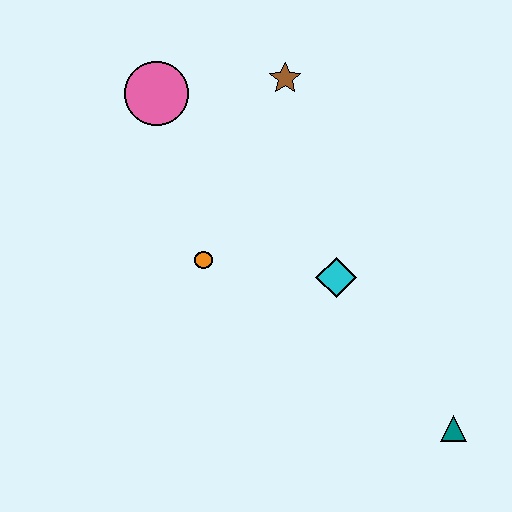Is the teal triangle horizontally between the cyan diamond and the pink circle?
No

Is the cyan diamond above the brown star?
No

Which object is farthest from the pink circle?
The teal triangle is farthest from the pink circle.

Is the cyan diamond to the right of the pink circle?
Yes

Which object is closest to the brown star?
The pink circle is closest to the brown star.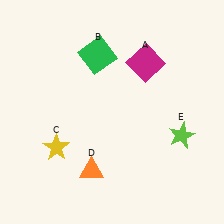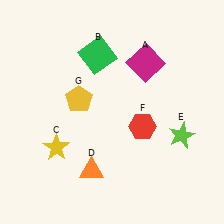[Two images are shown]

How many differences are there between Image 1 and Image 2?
There are 2 differences between the two images.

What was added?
A red hexagon (F), a yellow pentagon (G) were added in Image 2.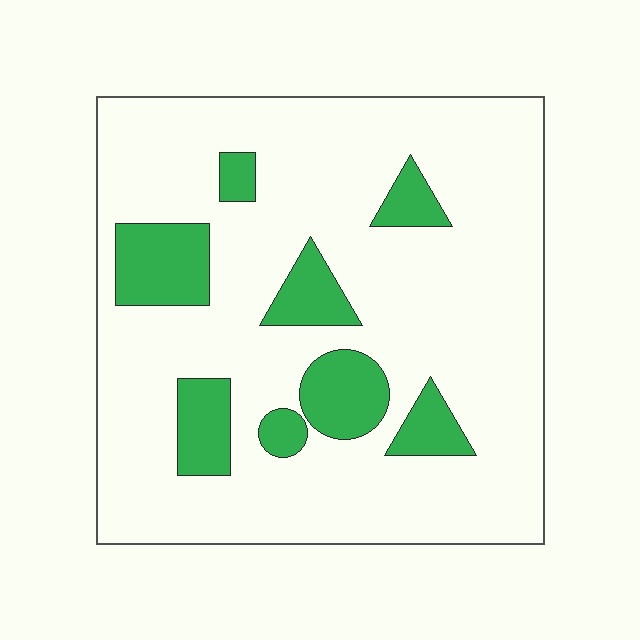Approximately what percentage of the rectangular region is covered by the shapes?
Approximately 15%.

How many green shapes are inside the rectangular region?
8.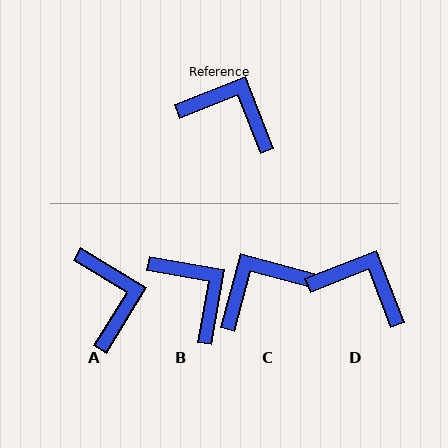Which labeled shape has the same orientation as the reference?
D.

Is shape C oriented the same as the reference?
No, it is off by about 54 degrees.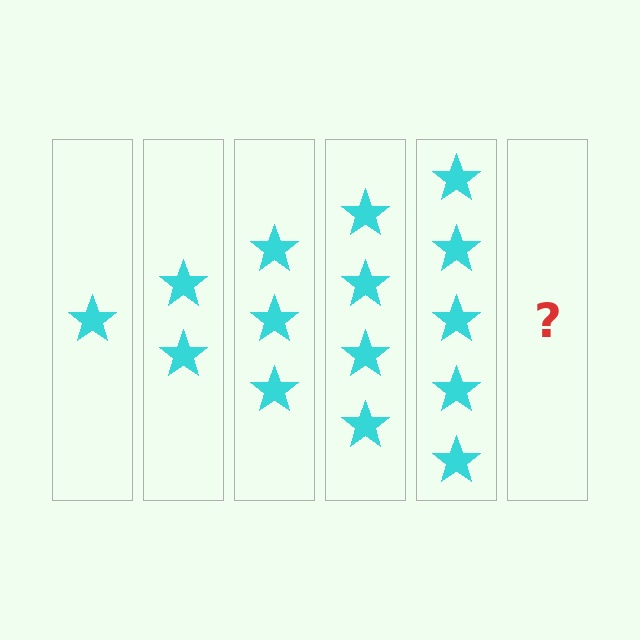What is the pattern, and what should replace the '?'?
The pattern is that each step adds one more star. The '?' should be 6 stars.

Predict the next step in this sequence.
The next step is 6 stars.